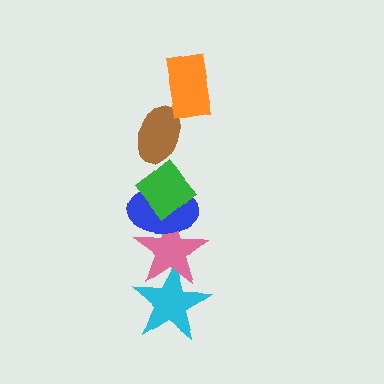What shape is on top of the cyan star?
The pink star is on top of the cyan star.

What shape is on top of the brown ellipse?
The orange rectangle is on top of the brown ellipse.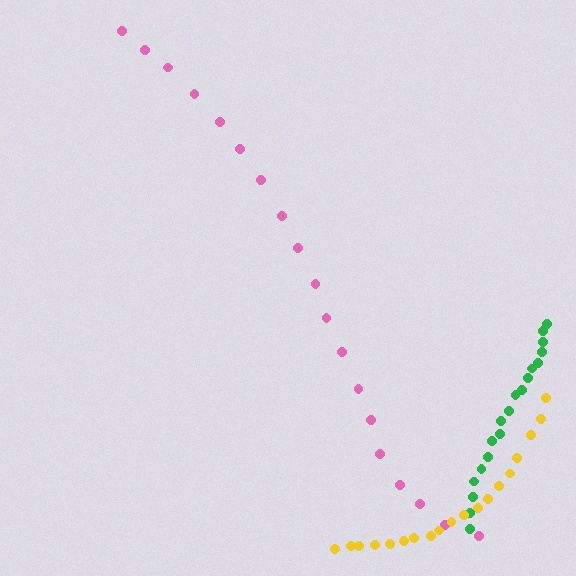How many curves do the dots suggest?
There are 3 distinct paths.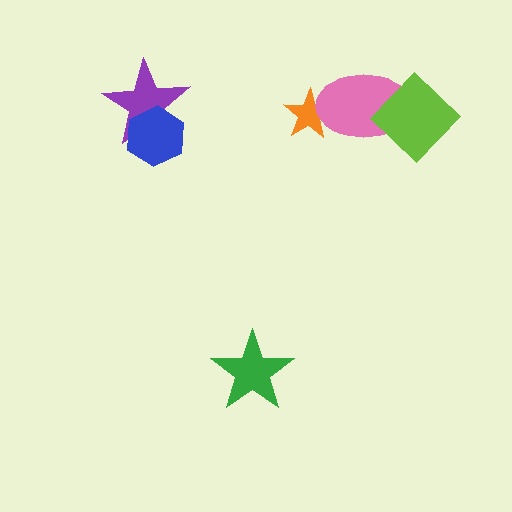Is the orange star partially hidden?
Yes, it is partially covered by another shape.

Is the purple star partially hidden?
Yes, it is partially covered by another shape.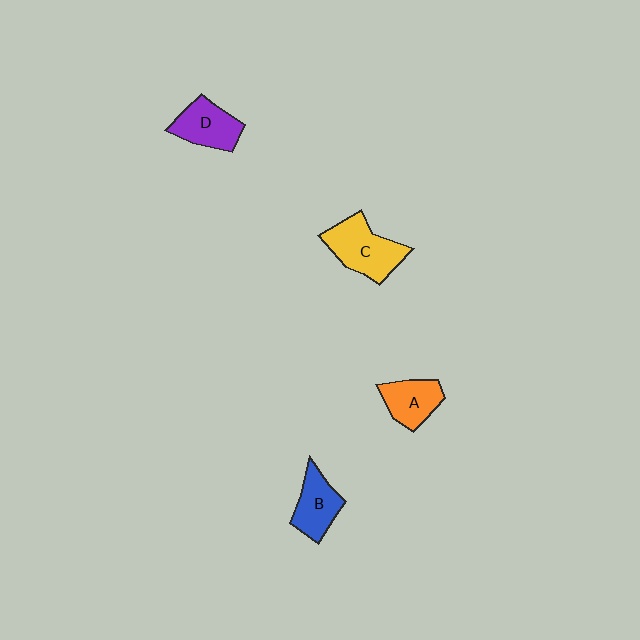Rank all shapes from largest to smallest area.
From largest to smallest: C (yellow), D (purple), B (blue), A (orange).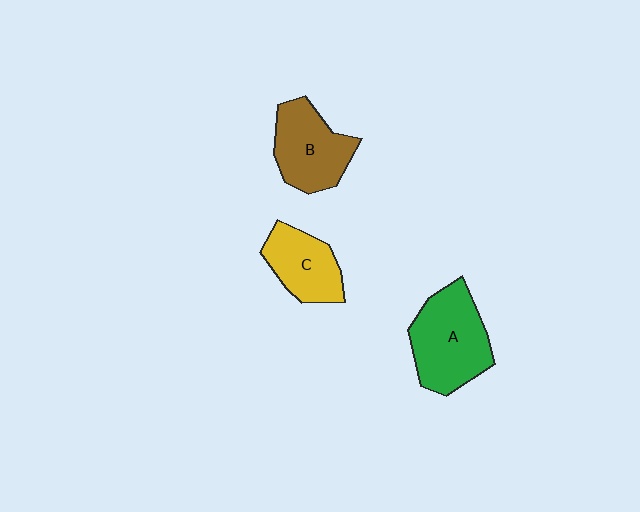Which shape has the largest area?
Shape A (green).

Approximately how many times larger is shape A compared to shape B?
Approximately 1.2 times.